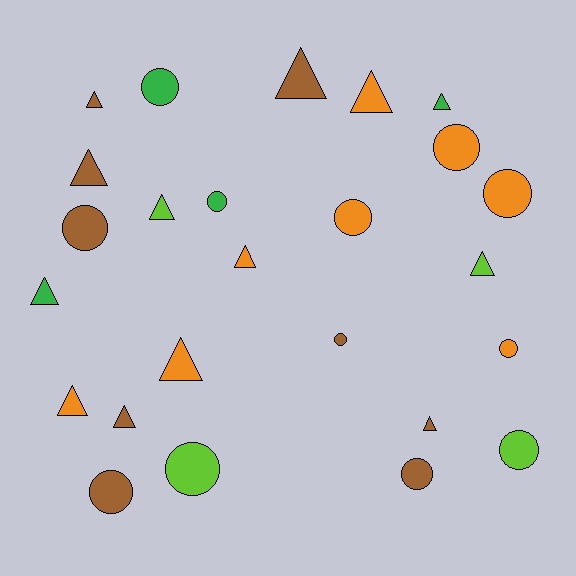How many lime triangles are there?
There are 2 lime triangles.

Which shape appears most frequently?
Triangle, with 13 objects.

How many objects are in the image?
There are 25 objects.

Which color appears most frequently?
Brown, with 9 objects.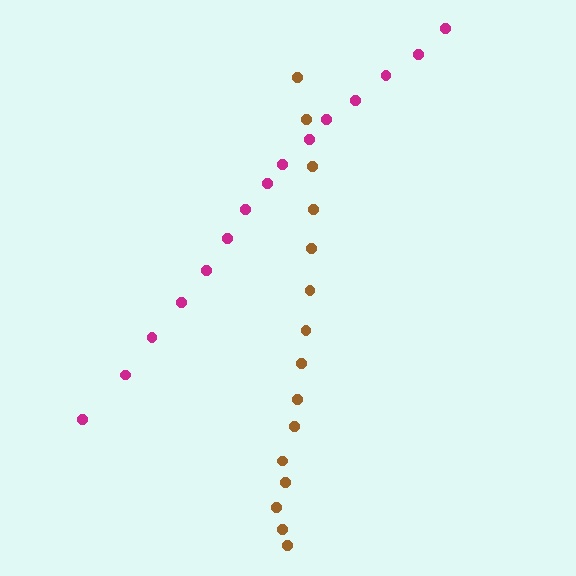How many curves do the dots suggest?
There are 2 distinct paths.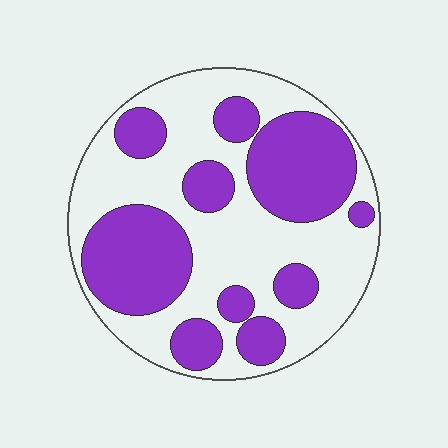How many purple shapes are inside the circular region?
10.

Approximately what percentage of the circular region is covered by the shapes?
Approximately 45%.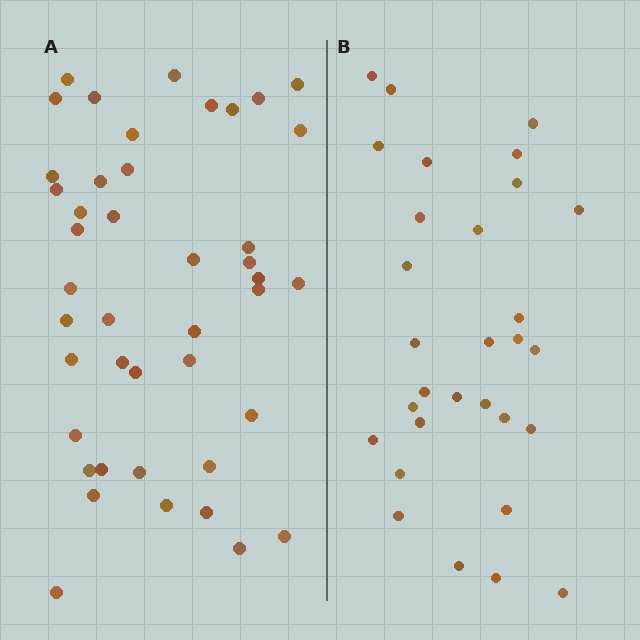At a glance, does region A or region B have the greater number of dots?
Region A (the left region) has more dots.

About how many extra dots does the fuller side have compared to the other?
Region A has approximately 15 more dots than region B.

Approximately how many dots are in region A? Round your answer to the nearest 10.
About 40 dots. (The exact count is 43, which rounds to 40.)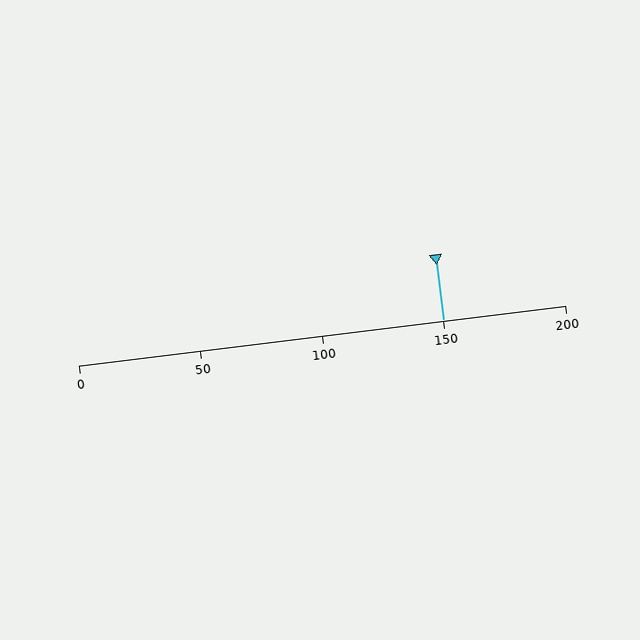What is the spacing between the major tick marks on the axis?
The major ticks are spaced 50 apart.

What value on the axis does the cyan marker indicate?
The marker indicates approximately 150.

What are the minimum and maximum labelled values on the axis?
The axis runs from 0 to 200.